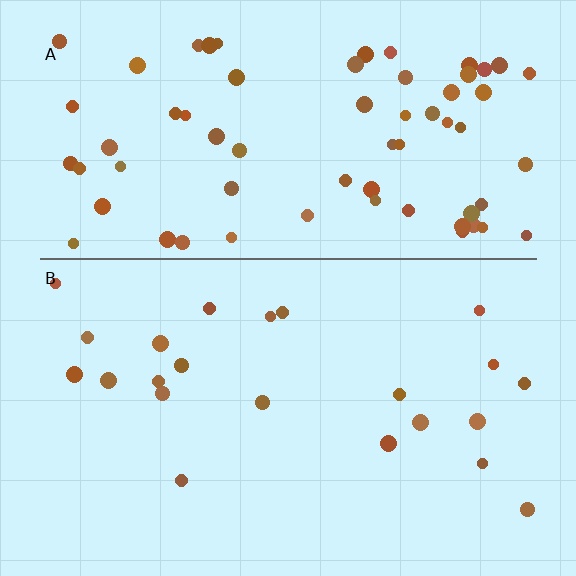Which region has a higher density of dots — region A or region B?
A (the top).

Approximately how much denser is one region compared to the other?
Approximately 3.0× — region A over region B.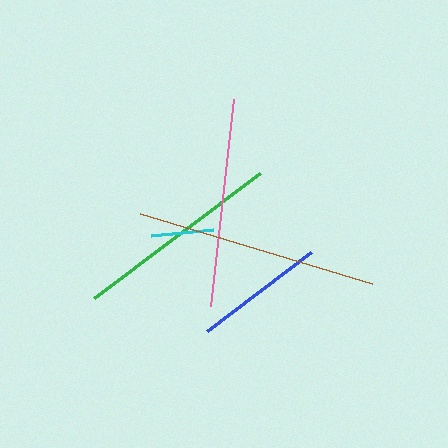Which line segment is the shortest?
The cyan line is the shortest at approximately 63 pixels.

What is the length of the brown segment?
The brown segment is approximately 242 pixels long.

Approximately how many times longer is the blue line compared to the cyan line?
The blue line is approximately 2.1 times the length of the cyan line.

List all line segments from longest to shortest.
From longest to shortest: brown, pink, green, blue, cyan.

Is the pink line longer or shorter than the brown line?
The brown line is longer than the pink line.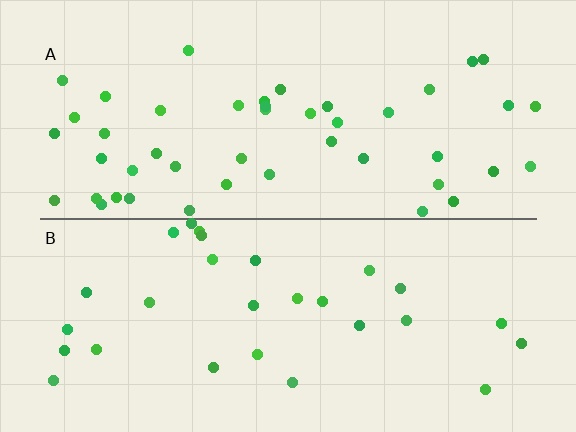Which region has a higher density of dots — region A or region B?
A (the top).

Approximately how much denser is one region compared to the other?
Approximately 1.6× — region A over region B.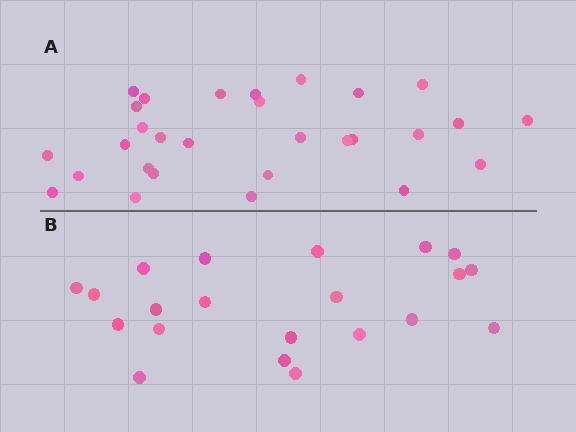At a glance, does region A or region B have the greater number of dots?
Region A (the top region) has more dots.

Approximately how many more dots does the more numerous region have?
Region A has roughly 8 or so more dots than region B.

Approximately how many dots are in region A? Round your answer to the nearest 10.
About 30 dots. (The exact count is 29, which rounds to 30.)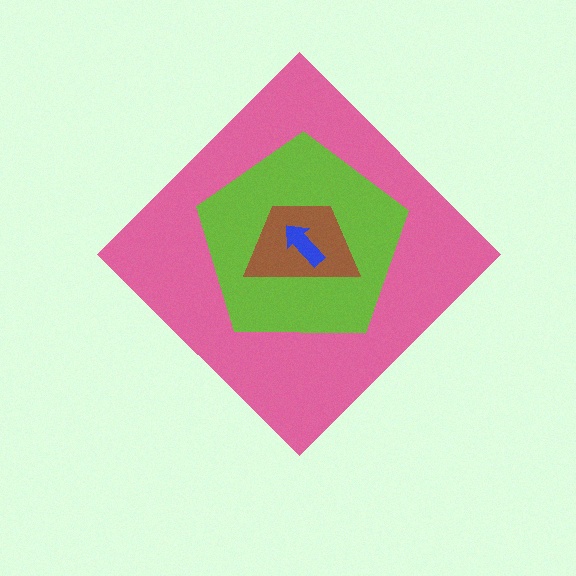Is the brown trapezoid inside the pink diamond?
Yes.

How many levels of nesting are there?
4.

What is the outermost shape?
The pink diamond.